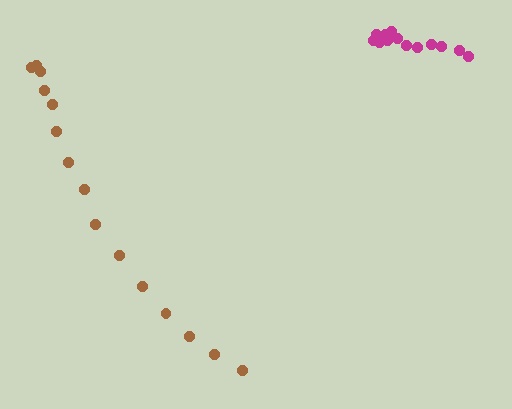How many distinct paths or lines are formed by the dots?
There are 2 distinct paths.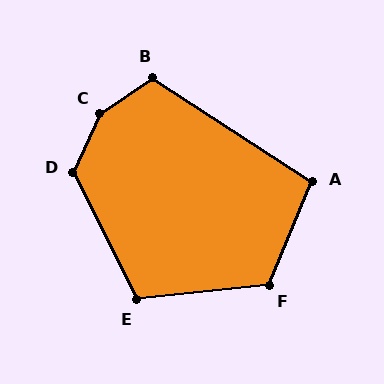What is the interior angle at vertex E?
Approximately 111 degrees (obtuse).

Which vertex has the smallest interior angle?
A, at approximately 100 degrees.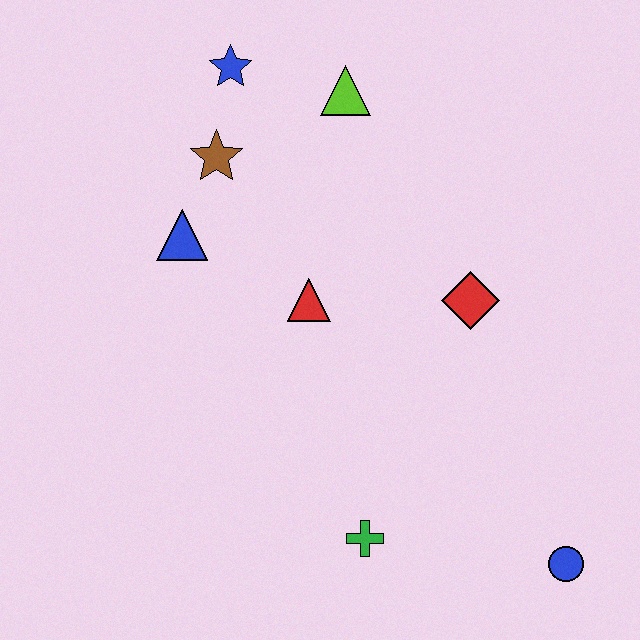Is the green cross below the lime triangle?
Yes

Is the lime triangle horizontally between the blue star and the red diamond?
Yes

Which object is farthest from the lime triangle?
The blue circle is farthest from the lime triangle.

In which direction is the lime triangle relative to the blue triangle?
The lime triangle is to the right of the blue triangle.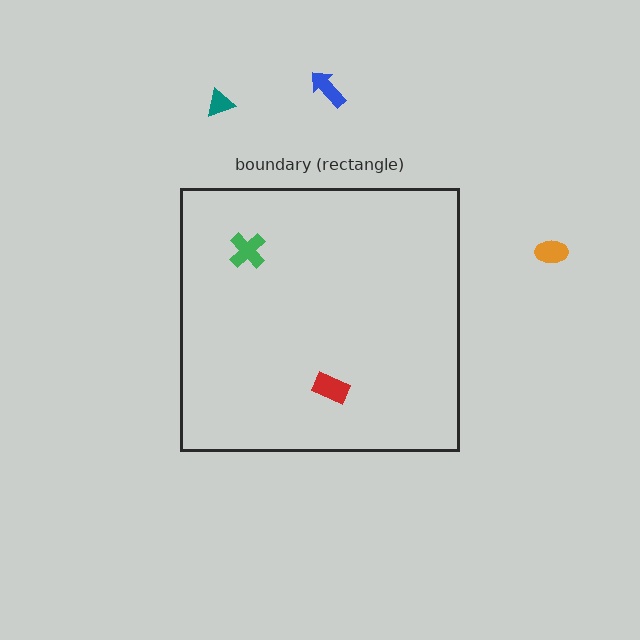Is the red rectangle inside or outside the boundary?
Inside.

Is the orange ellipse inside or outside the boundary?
Outside.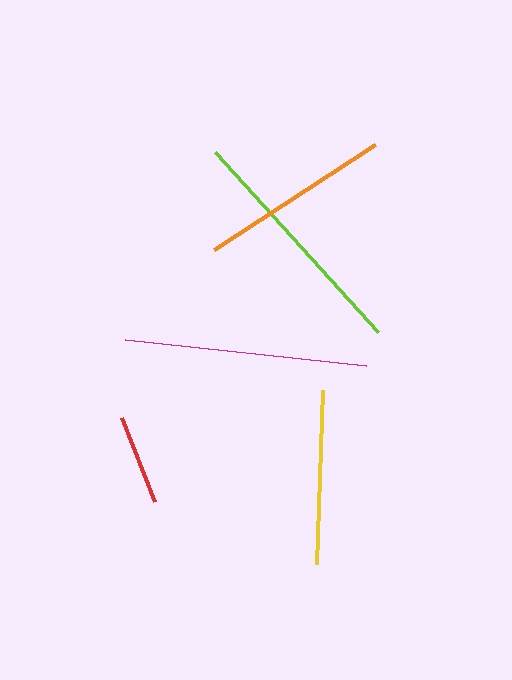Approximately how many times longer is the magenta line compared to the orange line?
The magenta line is approximately 1.3 times the length of the orange line.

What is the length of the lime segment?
The lime segment is approximately 243 pixels long.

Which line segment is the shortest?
The red line is the shortest at approximately 90 pixels.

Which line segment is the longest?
The lime line is the longest at approximately 243 pixels.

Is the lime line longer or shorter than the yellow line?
The lime line is longer than the yellow line.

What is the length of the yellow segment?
The yellow segment is approximately 174 pixels long.